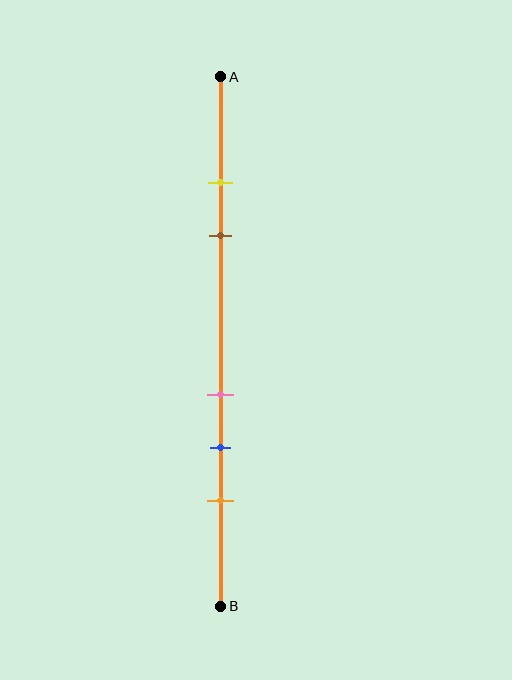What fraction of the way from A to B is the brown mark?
The brown mark is approximately 30% (0.3) of the way from A to B.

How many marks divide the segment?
There are 5 marks dividing the segment.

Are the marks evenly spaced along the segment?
No, the marks are not evenly spaced.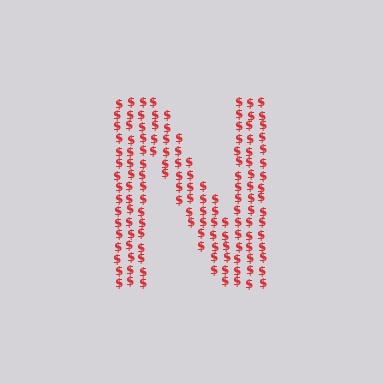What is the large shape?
The large shape is the letter N.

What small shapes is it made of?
It is made of small dollar signs.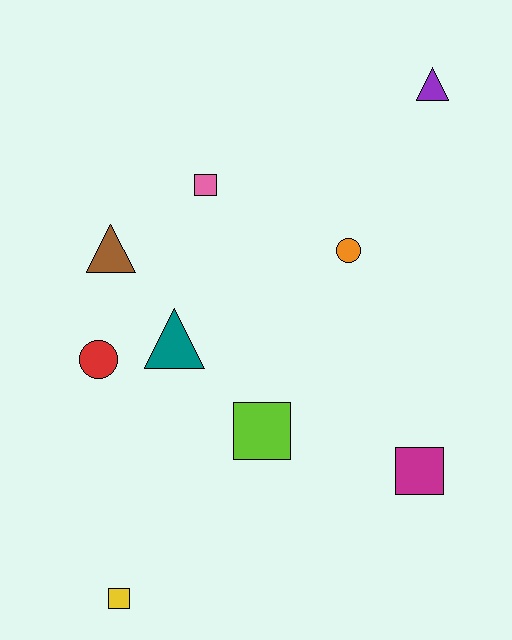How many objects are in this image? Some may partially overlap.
There are 9 objects.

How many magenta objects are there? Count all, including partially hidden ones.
There is 1 magenta object.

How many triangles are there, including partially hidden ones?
There are 3 triangles.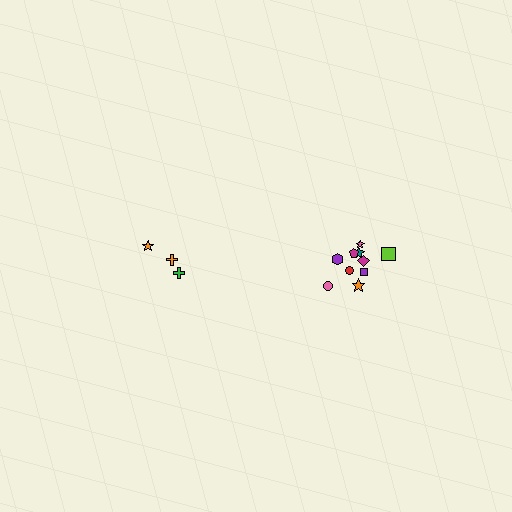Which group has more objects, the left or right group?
The right group.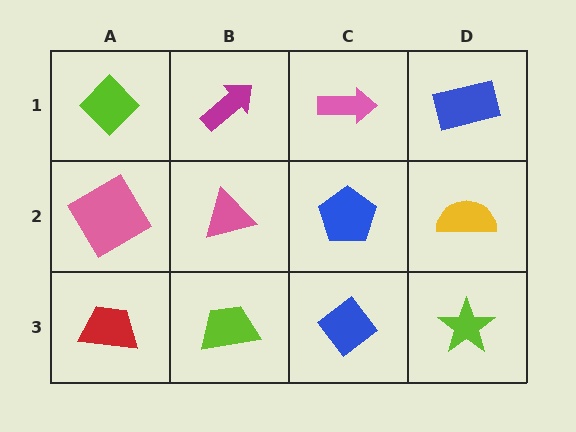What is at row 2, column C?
A blue pentagon.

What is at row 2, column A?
A pink diamond.